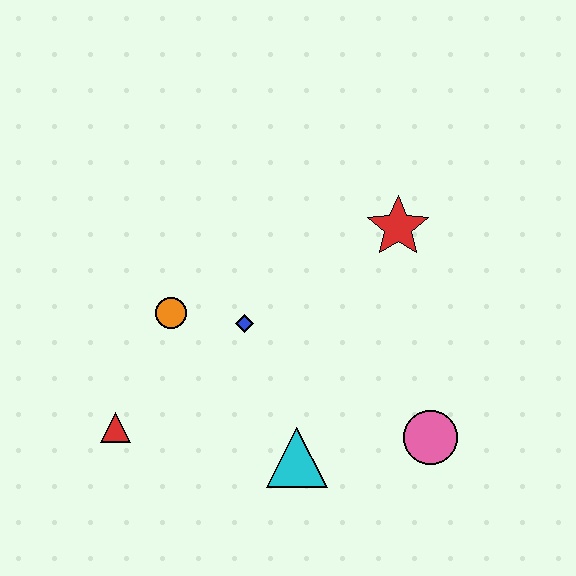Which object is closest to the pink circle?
The cyan triangle is closest to the pink circle.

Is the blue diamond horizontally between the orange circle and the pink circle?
Yes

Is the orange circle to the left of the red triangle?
No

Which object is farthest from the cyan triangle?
The red star is farthest from the cyan triangle.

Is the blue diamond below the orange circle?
Yes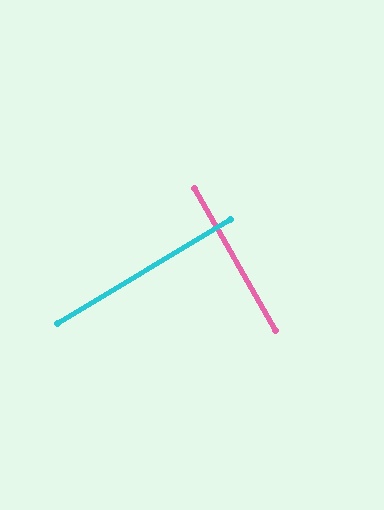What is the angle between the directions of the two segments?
Approximately 89 degrees.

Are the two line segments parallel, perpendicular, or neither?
Perpendicular — they meet at approximately 89°.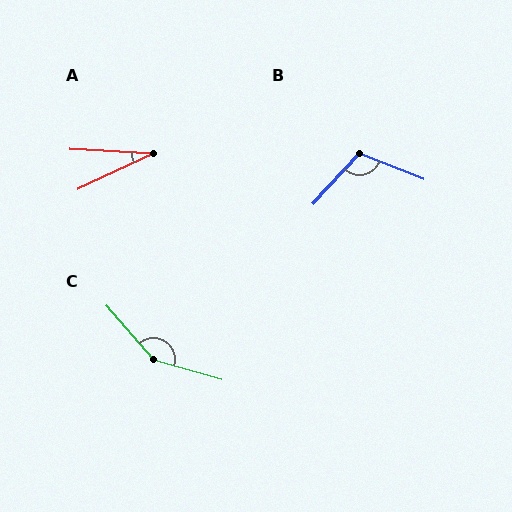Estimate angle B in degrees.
Approximately 111 degrees.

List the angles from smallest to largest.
A (28°), B (111°), C (147°).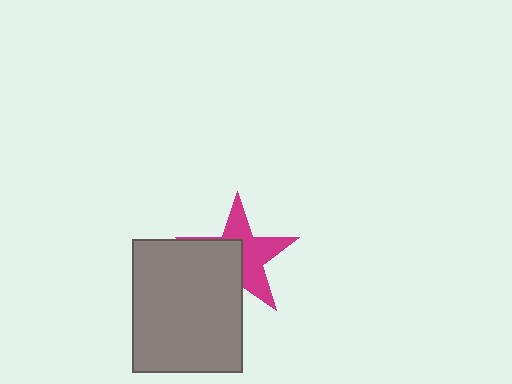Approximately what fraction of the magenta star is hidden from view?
Roughly 46% of the magenta star is hidden behind the gray rectangle.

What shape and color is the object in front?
The object in front is a gray rectangle.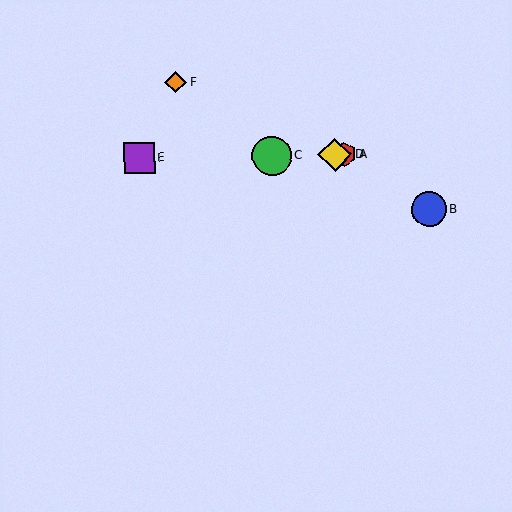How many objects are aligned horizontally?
4 objects (A, C, D, E) are aligned horizontally.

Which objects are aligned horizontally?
Objects A, C, D, E are aligned horizontally.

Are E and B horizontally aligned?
No, E is at y≈158 and B is at y≈209.